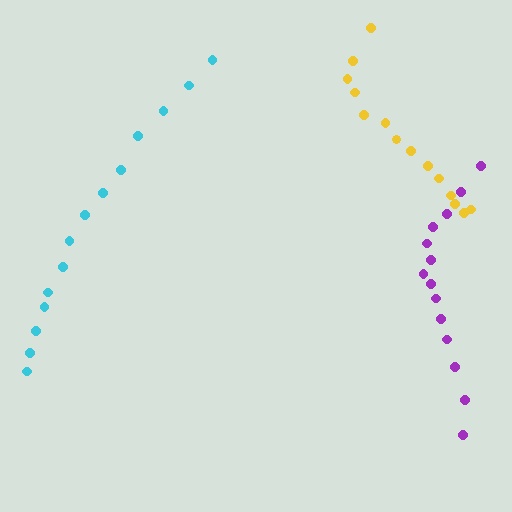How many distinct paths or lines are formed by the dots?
There are 3 distinct paths.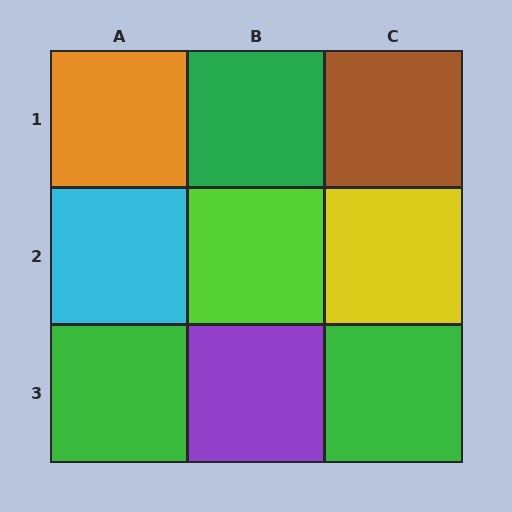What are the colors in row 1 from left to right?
Orange, green, brown.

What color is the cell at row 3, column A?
Green.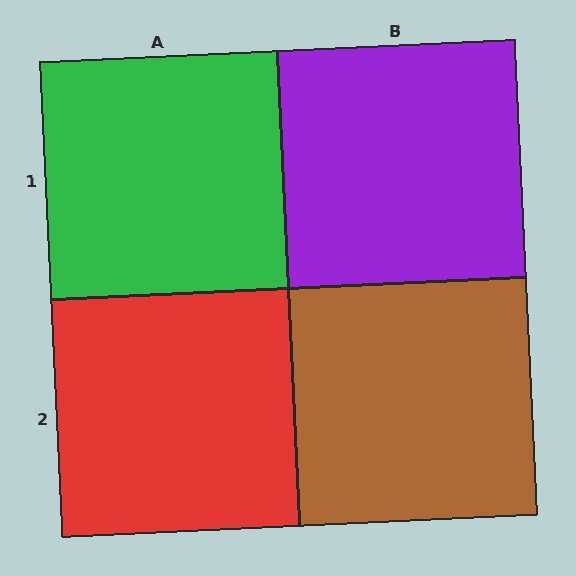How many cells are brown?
1 cell is brown.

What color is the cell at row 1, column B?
Purple.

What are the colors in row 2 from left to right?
Red, brown.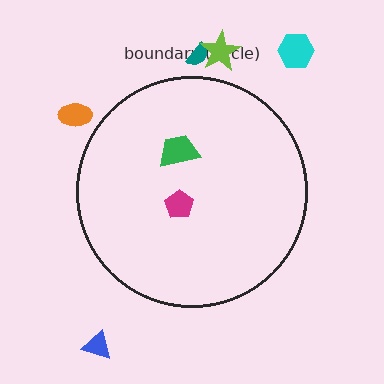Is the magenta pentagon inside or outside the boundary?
Inside.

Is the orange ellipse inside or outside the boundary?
Outside.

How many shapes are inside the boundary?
2 inside, 5 outside.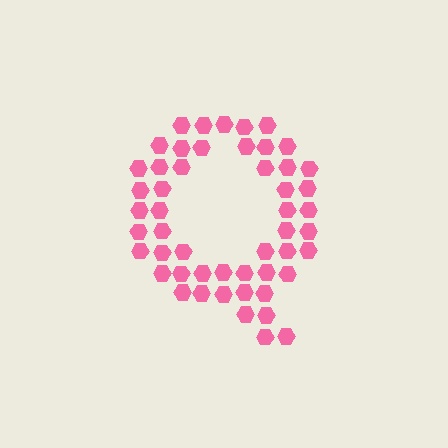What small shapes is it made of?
It is made of small hexagons.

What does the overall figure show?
The overall figure shows the letter Q.